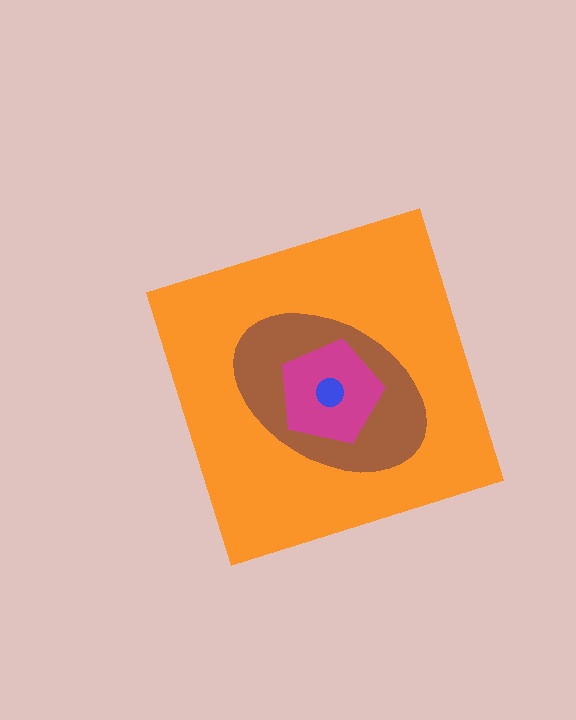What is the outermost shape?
The orange diamond.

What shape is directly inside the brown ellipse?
The magenta pentagon.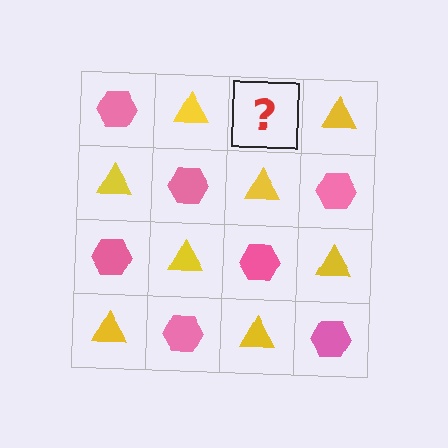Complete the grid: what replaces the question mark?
The question mark should be replaced with a pink hexagon.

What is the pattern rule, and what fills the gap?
The rule is that it alternates pink hexagon and yellow triangle in a checkerboard pattern. The gap should be filled with a pink hexagon.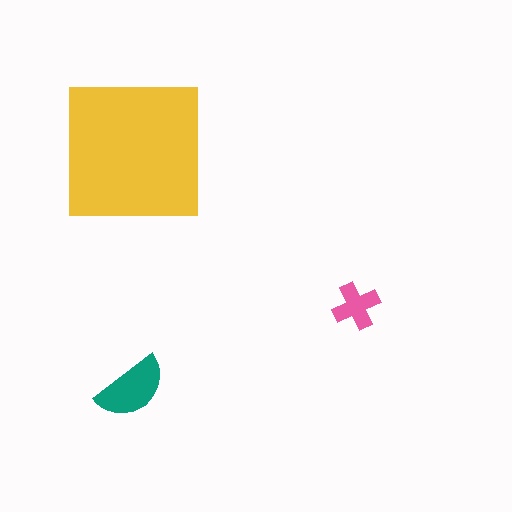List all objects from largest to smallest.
The yellow square, the teal semicircle, the pink cross.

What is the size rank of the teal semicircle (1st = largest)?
2nd.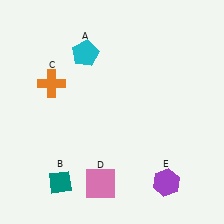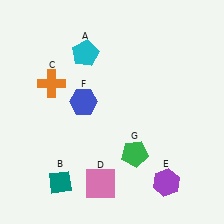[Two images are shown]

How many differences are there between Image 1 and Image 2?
There are 2 differences between the two images.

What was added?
A blue hexagon (F), a green pentagon (G) were added in Image 2.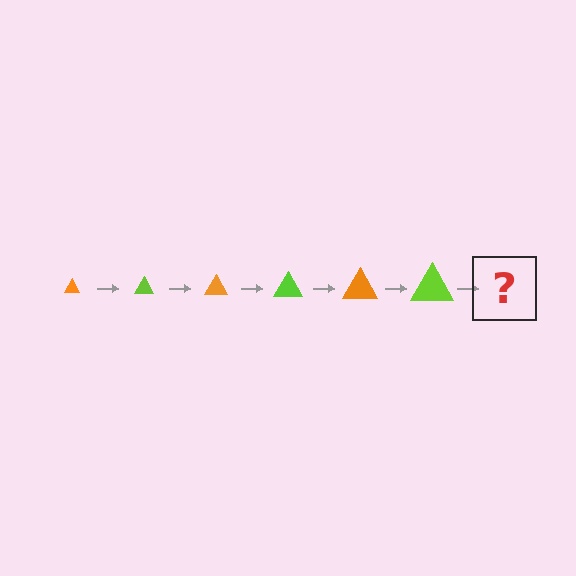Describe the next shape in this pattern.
It should be an orange triangle, larger than the previous one.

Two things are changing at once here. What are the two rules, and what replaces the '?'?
The two rules are that the triangle grows larger each step and the color cycles through orange and lime. The '?' should be an orange triangle, larger than the previous one.